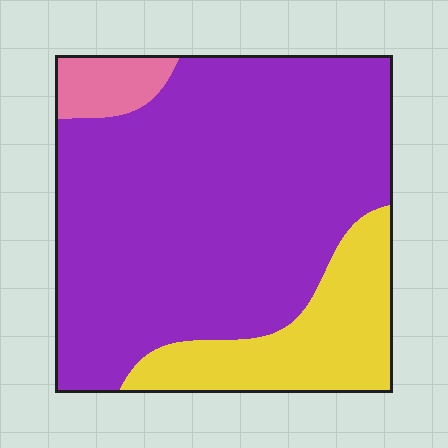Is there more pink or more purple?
Purple.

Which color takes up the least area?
Pink, at roughly 5%.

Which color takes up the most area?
Purple, at roughly 75%.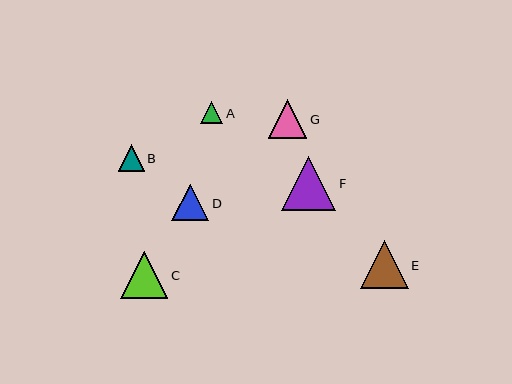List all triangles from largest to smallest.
From largest to smallest: F, E, C, G, D, B, A.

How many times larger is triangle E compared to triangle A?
Triangle E is approximately 2.2 times the size of triangle A.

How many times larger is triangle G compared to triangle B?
Triangle G is approximately 1.5 times the size of triangle B.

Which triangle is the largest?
Triangle F is the largest with a size of approximately 54 pixels.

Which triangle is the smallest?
Triangle A is the smallest with a size of approximately 22 pixels.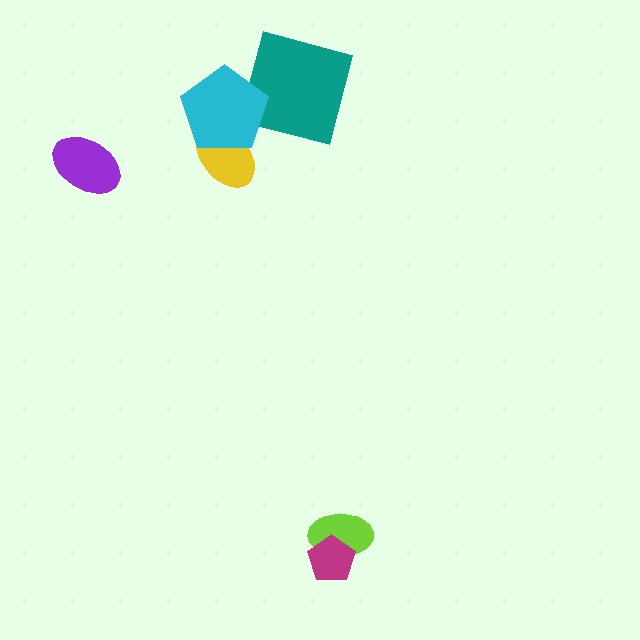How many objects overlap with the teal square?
1 object overlaps with the teal square.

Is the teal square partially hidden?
Yes, it is partially covered by another shape.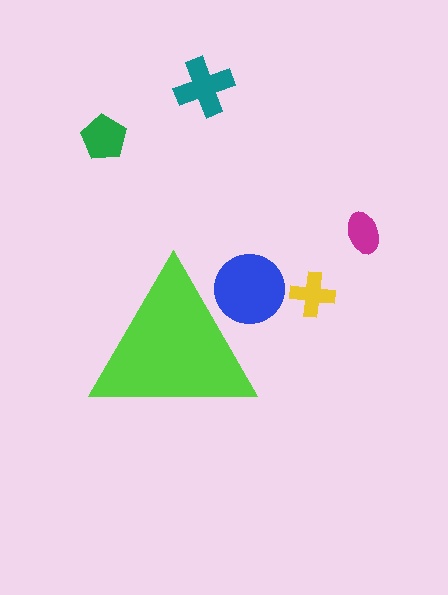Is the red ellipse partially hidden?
Yes, the red ellipse is partially hidden behind the lime triangle.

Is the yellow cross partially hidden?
No, the yellow cross is fully visible.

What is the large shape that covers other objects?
A lime triangle.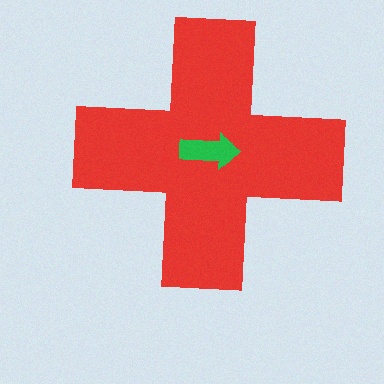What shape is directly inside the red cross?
The green arrow.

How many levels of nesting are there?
2.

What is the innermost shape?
The green arrow.